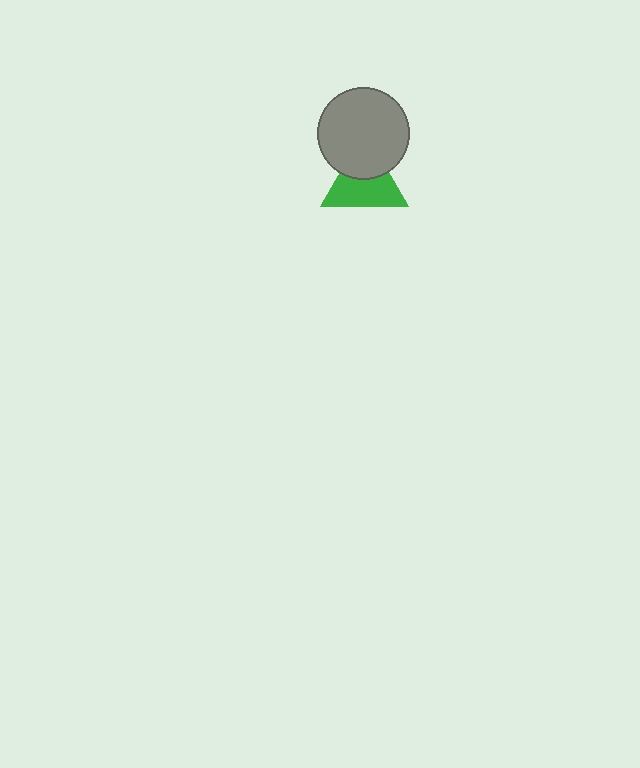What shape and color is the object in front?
The object in front is a gray circle.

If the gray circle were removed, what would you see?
You would see the complete green triangle.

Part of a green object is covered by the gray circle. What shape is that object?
It is a triangle.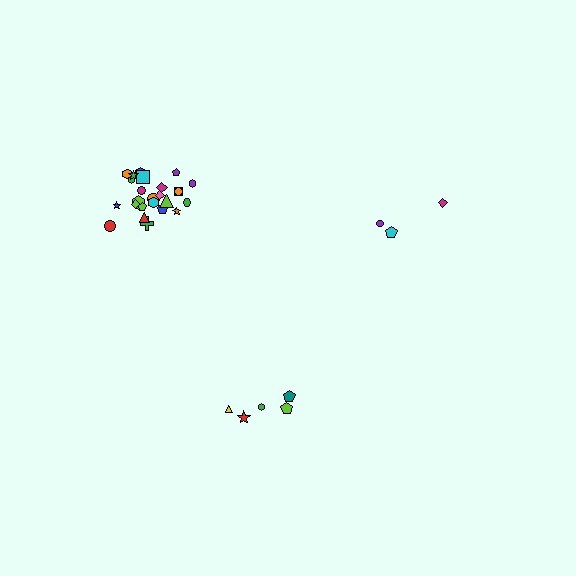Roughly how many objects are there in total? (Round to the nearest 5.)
Roughly 35 objects in total.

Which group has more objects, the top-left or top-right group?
The top-left group.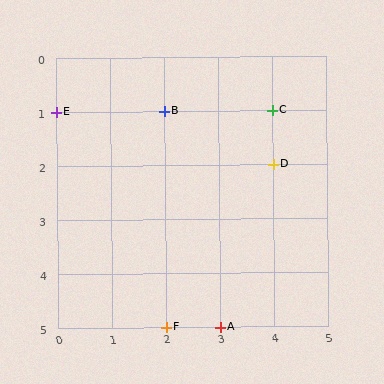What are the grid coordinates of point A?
Point A is at grid coordinates (3, 5).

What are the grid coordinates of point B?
Point B is at grid coordinates (2, 1).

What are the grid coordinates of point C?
Point C is at grid coordinates (4, 1).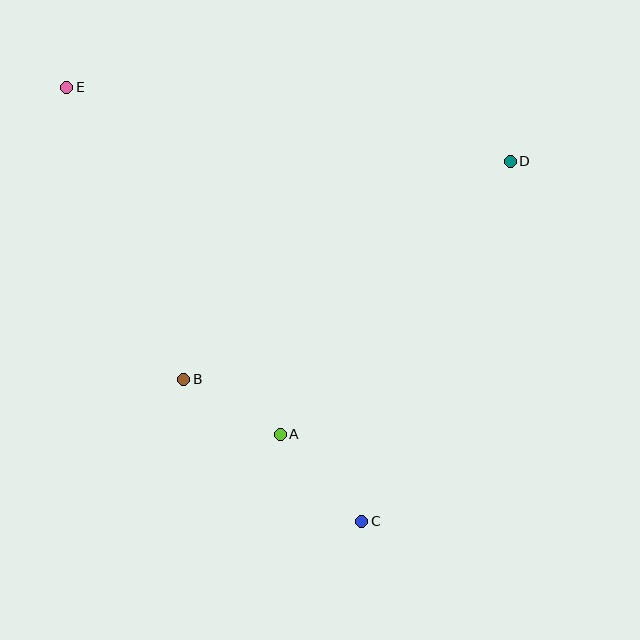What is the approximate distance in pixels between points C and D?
The distance between C and D is approximately 389 pixels.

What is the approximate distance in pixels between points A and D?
The distance between A and D is approximately 357 pixels.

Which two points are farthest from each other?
Points C and E are farthest from each other.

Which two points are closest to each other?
Points A and B are closest to each other.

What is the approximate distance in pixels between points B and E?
The distance between B and E is approximately 315 pixels.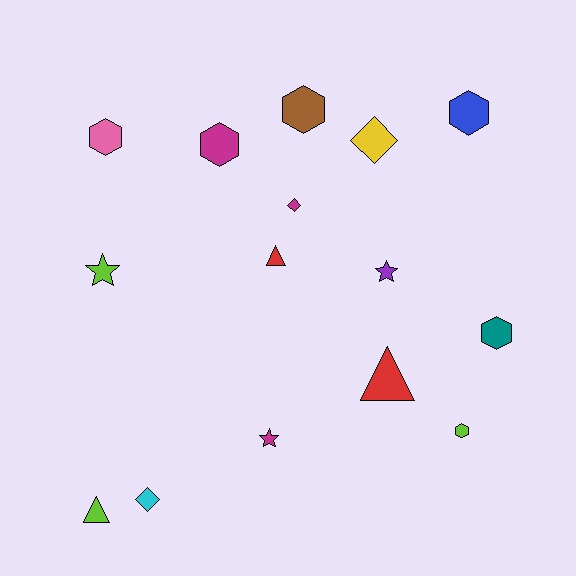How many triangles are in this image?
There are 3 triangles.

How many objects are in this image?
There are 15 objects.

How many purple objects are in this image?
There is 1 purple object.